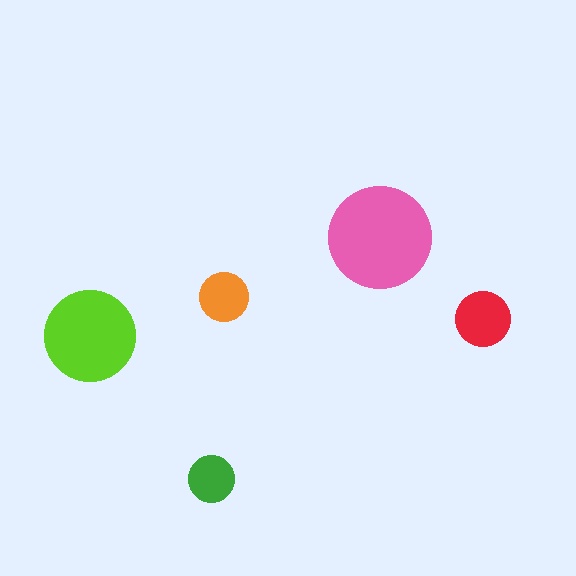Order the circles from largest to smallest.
the pink one, the lime one, the red one, the orange one, the green one.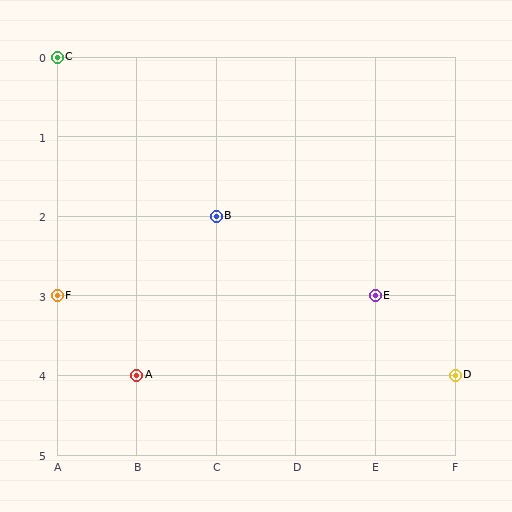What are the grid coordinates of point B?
Point B is at grid coordinates (C, 2).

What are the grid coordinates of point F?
Point F is at grid coordinates (A, 3).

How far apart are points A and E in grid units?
Points A and E are 3 columns and 1 row apart (about 3.2 grid units diagonally).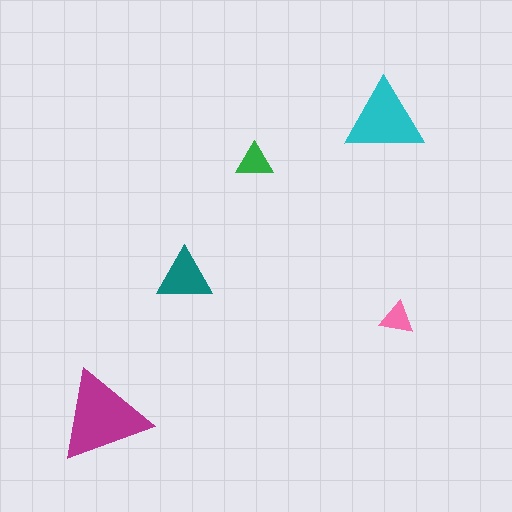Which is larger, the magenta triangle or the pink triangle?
The magenta one.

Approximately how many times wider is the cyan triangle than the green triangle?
About 2 times wider.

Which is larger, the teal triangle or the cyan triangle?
The cyan one.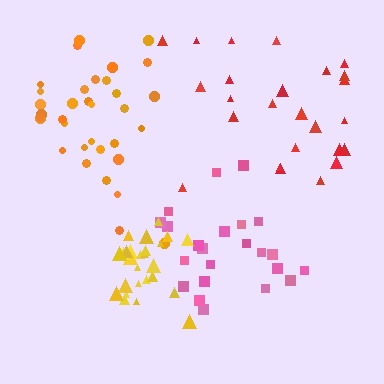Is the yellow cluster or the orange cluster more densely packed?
Yellow.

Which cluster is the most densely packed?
Yellow.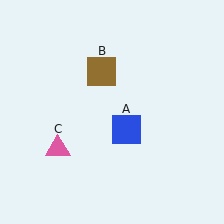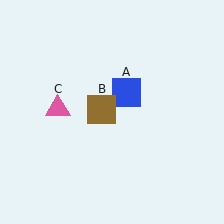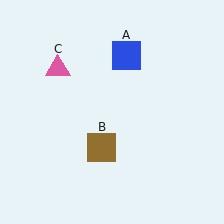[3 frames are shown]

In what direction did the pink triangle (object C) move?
The pink triangle (object C) moved up.